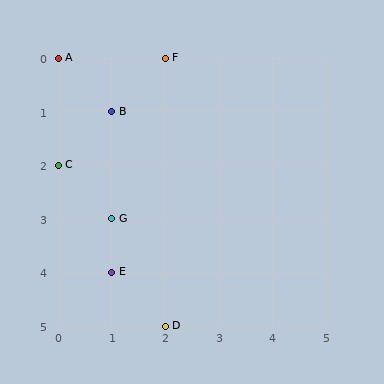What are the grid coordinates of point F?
Point F is at grid coordinates (2, 0).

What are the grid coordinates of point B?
Point B is at grid coordinates (1, 1).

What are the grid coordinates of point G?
Point G is at grid coordinates (1, 3).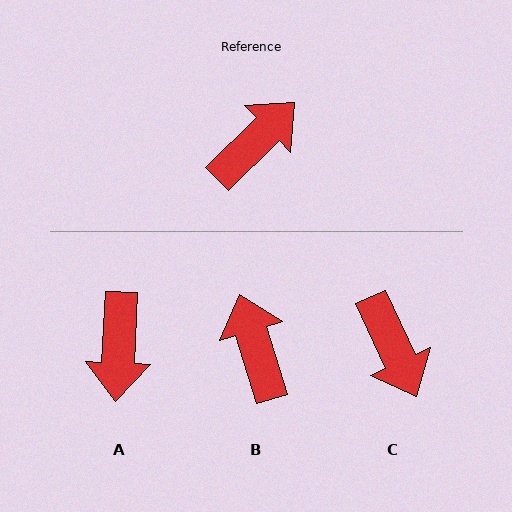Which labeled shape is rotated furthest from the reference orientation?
A, about 138 degrees away.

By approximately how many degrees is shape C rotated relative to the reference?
Approximately 110 degrees clockwise.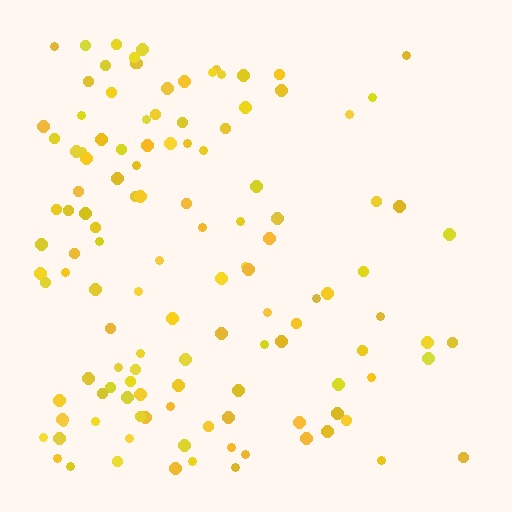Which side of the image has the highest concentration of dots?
The left.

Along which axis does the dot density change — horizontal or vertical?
Horizontal.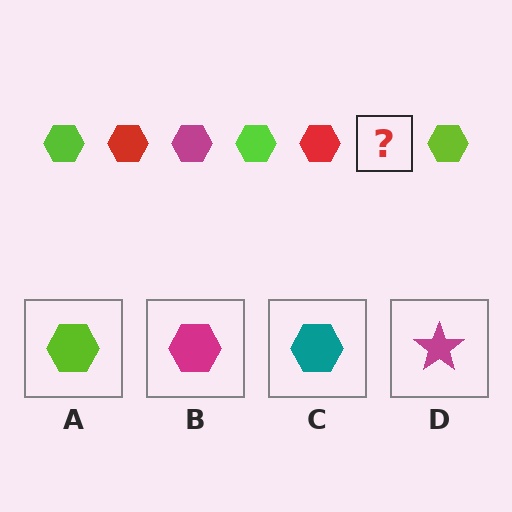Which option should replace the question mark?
Option B.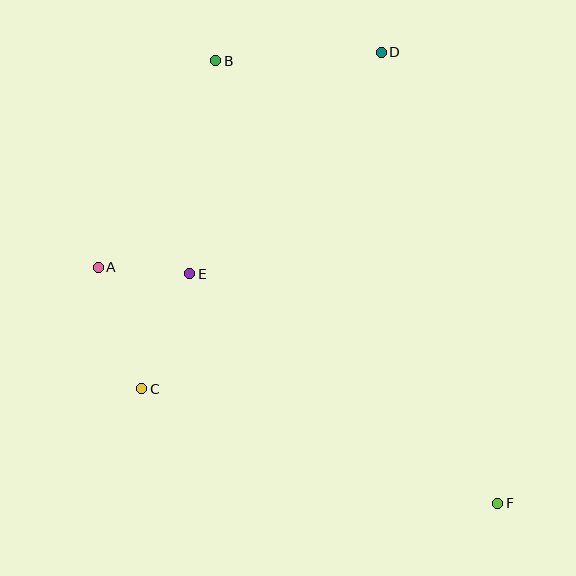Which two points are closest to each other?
Points A and E are closest to each other.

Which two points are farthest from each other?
Points B and F are farthest from each other.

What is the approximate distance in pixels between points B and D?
The distance between B and D is approximately 166 pixels.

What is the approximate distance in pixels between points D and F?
The distance between D and F is approximately 466 pixels.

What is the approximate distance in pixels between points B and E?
The distance between B and E is approximately 215 pixels.